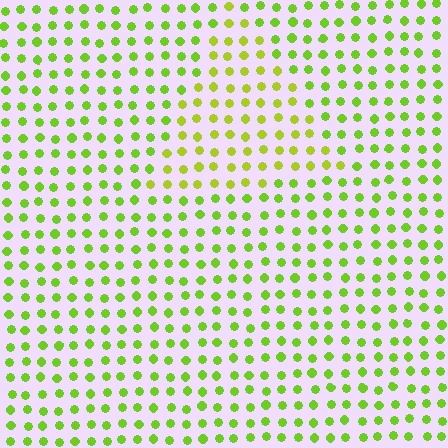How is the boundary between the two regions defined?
The boundary is defined purely by a slight shift in hue (about 20 degrees). Spacing, size, and orientation are identical on both sides.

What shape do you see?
I see a triangle.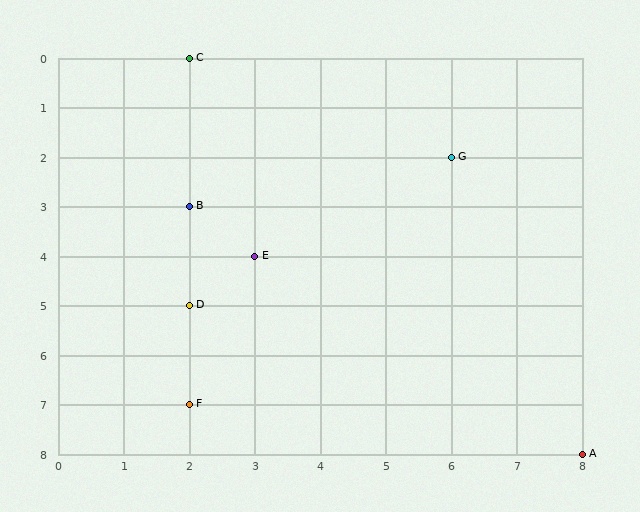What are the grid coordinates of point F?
Point F is at grid coordinates (2, 7).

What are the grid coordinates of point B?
Point B is at grid coordinates (2, 3).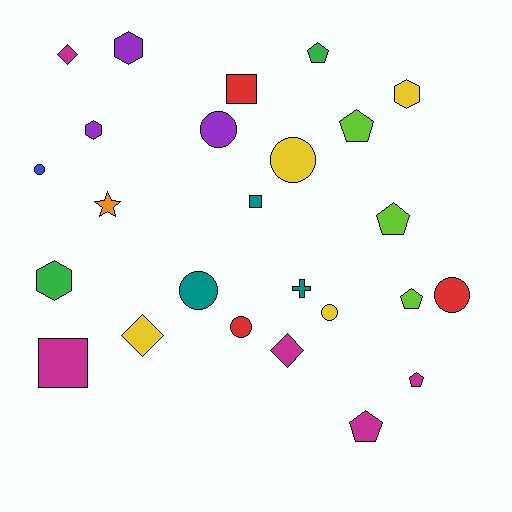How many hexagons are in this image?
There are 4 hexagons.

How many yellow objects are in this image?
There are 4 yellow objects.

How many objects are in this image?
There are 25 objects.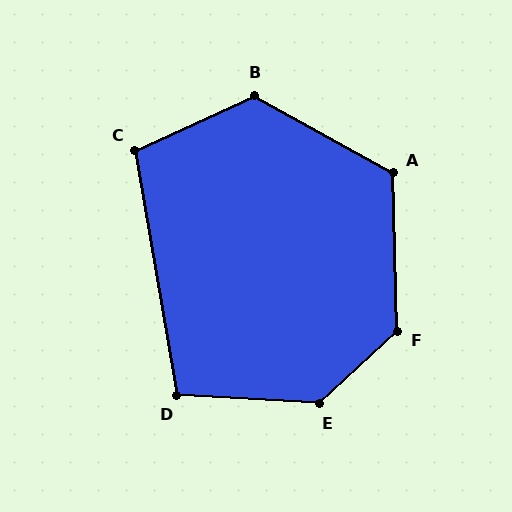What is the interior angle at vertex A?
Approximately 121 degrees (obtuse).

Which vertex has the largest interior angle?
E, at approximately 134 degrees.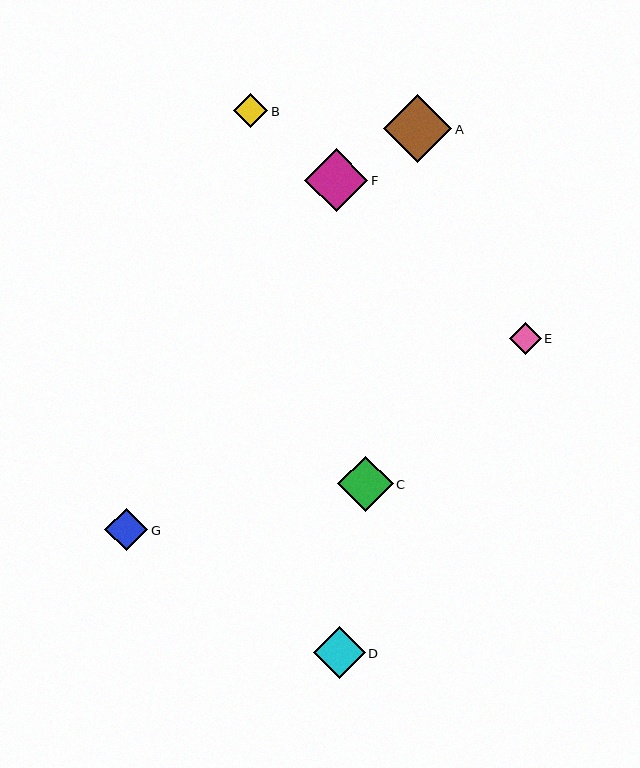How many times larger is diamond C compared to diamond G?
Diamond C is approximately 1.3 times the size of diamond G.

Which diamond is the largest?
Diamond A is the largest with a size of approximately 68 pixels.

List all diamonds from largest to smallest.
From largest to smallest: A, F, C, D, G, B, E.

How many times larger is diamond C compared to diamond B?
Diamond C is approximately 1.6 times the size of diamond B.